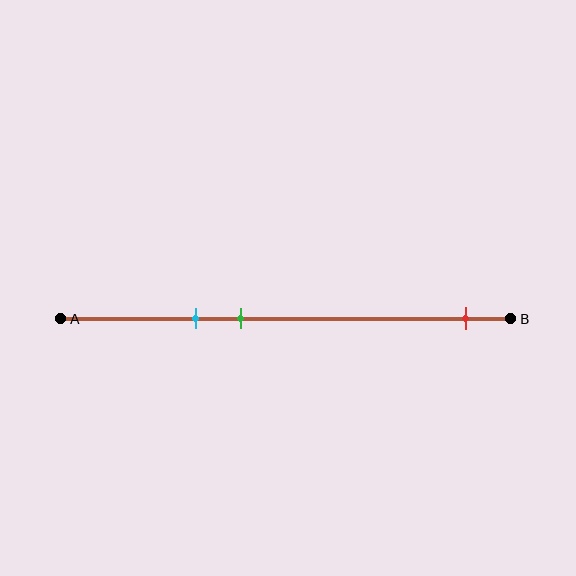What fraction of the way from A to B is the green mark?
The green mark is approximately 40% (0.4) of the way from A to B.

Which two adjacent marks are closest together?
The cyan and green marks are the closest adjacent pair.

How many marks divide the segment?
There are 3 marks dividing the segment.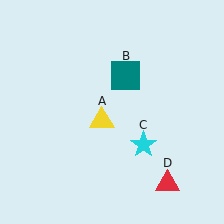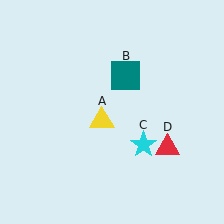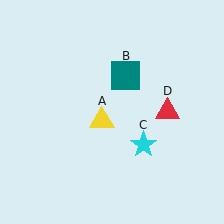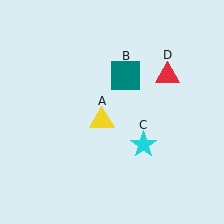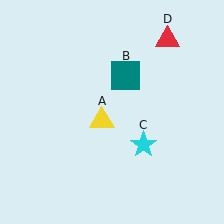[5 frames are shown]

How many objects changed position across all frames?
1 object changed position: red triangle (object D).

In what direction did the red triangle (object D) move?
The red triangle (object D) moved up.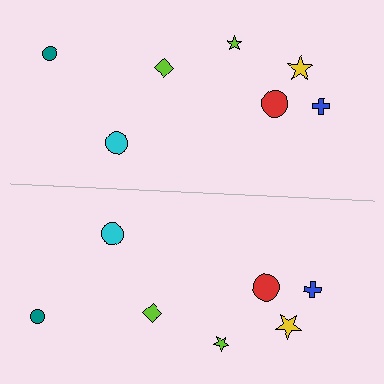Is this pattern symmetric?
Yes, this pattern has bilateral (reflection) symmetry.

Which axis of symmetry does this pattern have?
The pattern has a horizontal axis of symmetry running through the center of the image.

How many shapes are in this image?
There are 14 shapes in this image.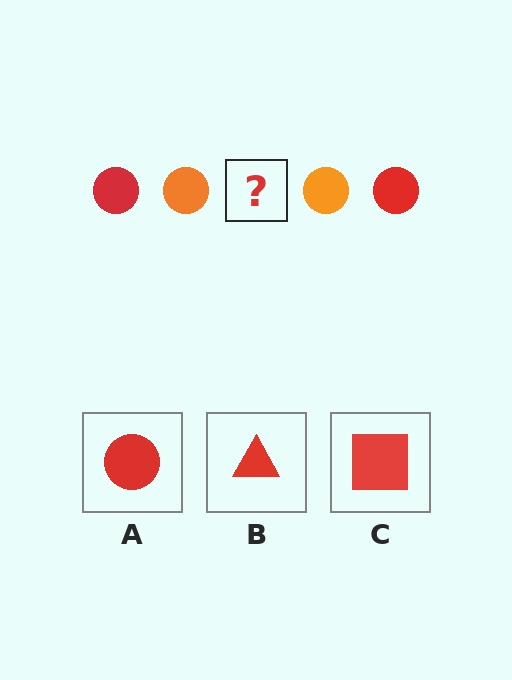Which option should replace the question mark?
Option A.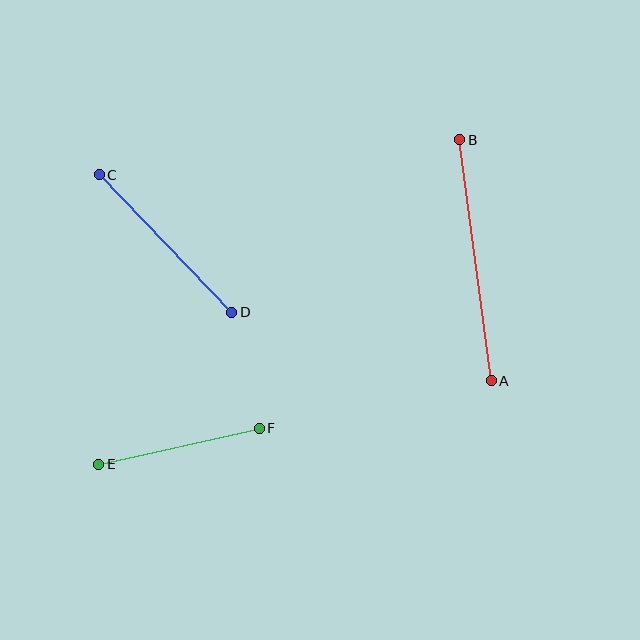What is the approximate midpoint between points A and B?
The midpoint is at approximately (476, 260) pixels.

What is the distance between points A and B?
The distance is approximately 243 pixels.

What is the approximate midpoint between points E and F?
The midpoint is at approximately (179, 446) pixels.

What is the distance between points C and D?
The distance is approximately 191 pixels.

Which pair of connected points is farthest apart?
Points A and B are farthest apart.